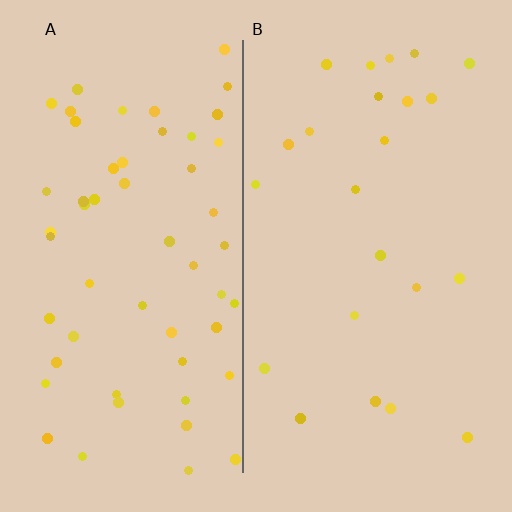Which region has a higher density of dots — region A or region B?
A (the left).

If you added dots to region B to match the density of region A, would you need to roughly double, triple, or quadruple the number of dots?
Approximately double.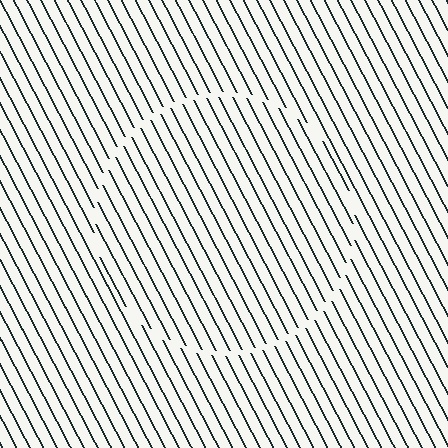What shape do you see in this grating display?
An illusory circle. The interior of the shape contains the same grating, shifted by half a period — the contour is defined by the phase discontinuity where line-ends from the inner and outer gratings abut.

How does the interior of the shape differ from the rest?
The interior of the shape contains the same grating, shifted by half a period — the contour is defined by the phase discontinuity where line-ends from the inner and outer gratings abut.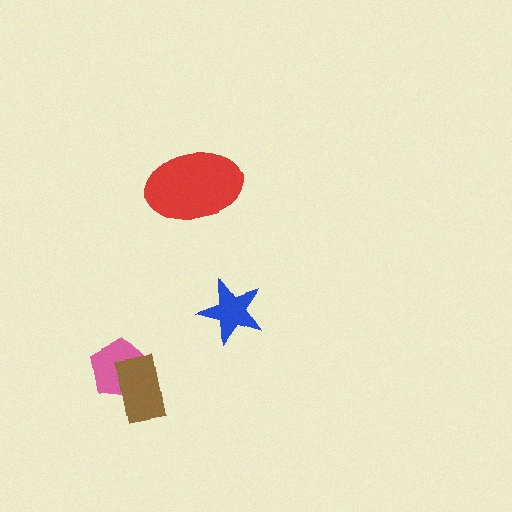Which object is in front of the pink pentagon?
The brown rectangle is in front of the pink pentagon.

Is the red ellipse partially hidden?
No, no other shape covers it.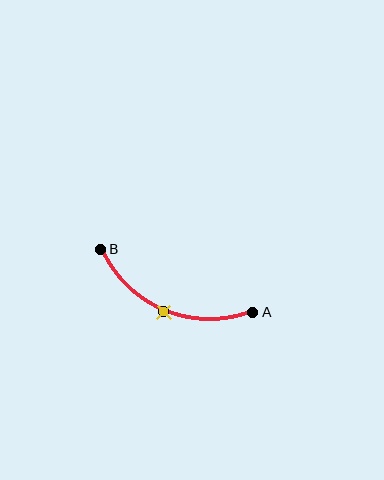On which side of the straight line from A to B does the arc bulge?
The arc bulges below the straight line connecting A and B.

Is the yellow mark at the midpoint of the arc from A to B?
Yes. The yellow mark lies on the arc at equal arc-length from both A and B — it is the arc midpoint.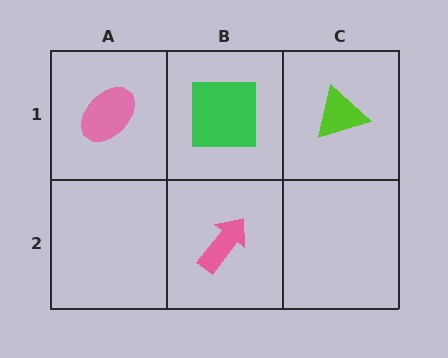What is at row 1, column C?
A lime triangle.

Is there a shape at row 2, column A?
No, that cell is empty.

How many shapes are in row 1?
3 shapes.